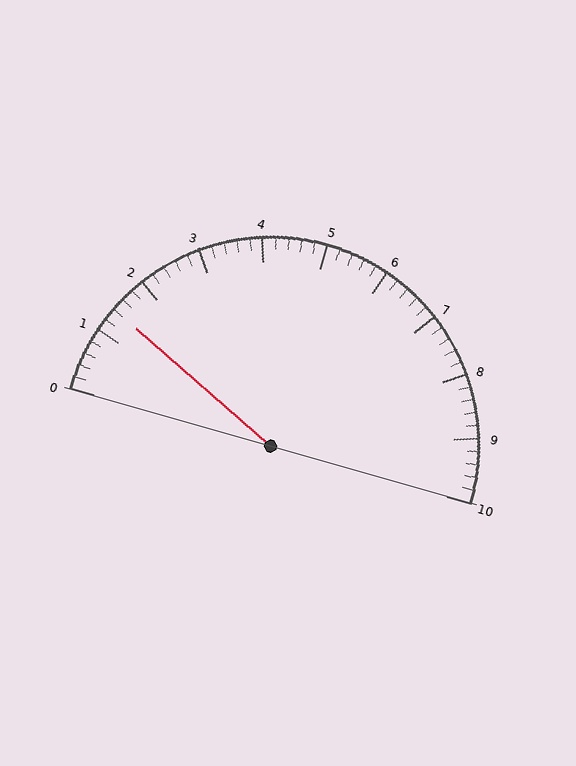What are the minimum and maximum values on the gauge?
The gauge ranges from 0 to 10.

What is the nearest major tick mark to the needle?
The nearest major tick mark is 1.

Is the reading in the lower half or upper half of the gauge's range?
The reading is in the lower half of the range (0 to 10).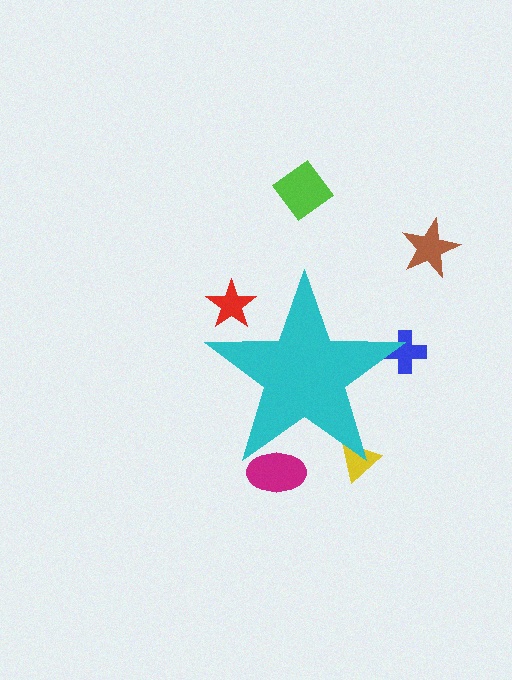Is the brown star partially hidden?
No, the brown star is fully visible.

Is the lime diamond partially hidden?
No, the lime diamond is fully visible.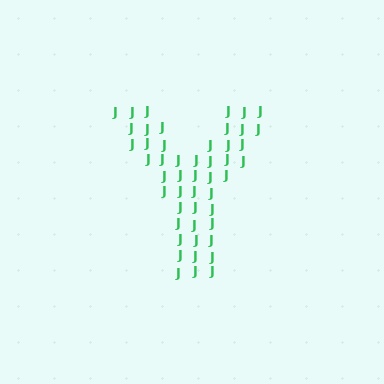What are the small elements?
The small elements are letter J's.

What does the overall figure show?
The overall figure shows the letter Y.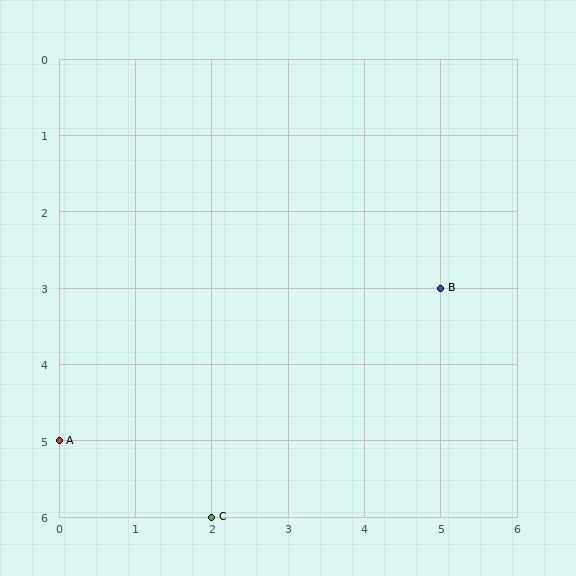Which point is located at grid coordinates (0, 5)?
Point A is at (0, 5).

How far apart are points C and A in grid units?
Points C and A are 2 columns and 1 row apart (about 2.2 grid units diagonally).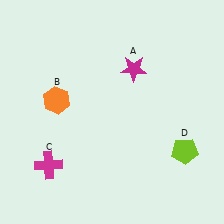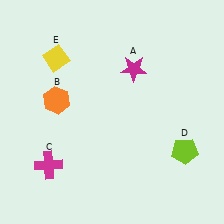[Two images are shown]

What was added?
A yellow diamond (E) was added in Image 2.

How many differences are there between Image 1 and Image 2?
There is 1 difference between the two images.